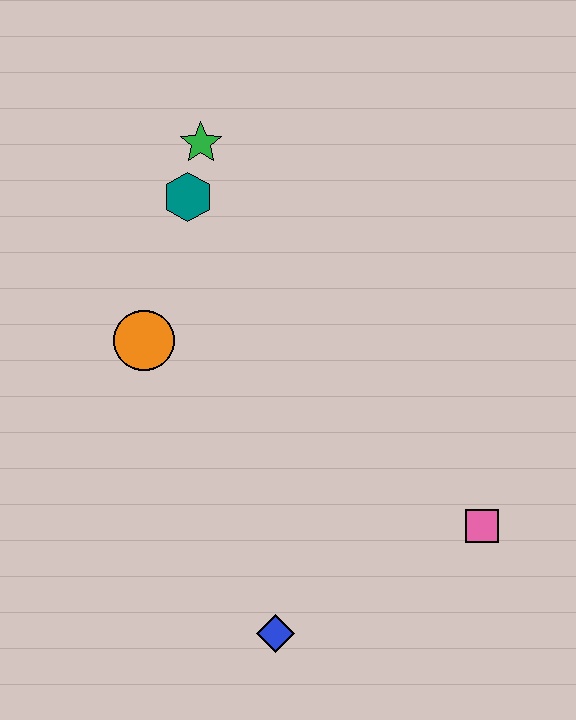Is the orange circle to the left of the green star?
Yes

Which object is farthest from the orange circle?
The pink square is farthest from the orange circle.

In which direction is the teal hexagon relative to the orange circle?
The teal hexagon is above the orange circle.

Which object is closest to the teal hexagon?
The green star is closest to the teal hexagon.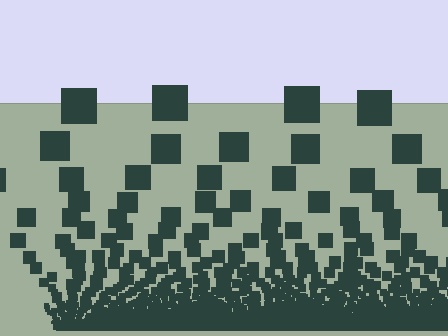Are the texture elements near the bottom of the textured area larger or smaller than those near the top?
Smaller. The gradient is inverted — elements near the bottom are smaller and denser.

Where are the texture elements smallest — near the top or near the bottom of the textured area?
Near the bottom.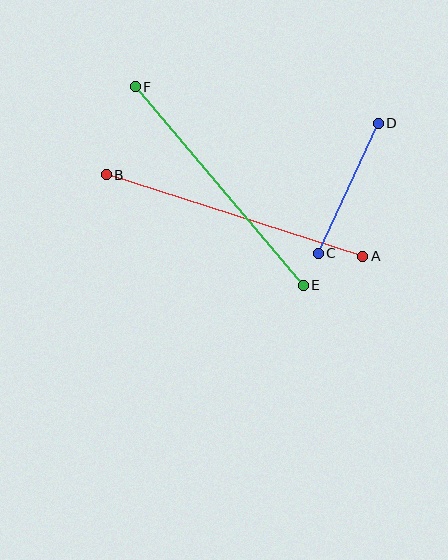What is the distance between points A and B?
The distance is approximately 269 pixels.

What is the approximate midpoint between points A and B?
The midpoint is at approximately (235, 215) pixels.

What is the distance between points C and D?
The distance is approximately 143 pixels.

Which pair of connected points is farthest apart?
Points A and B are farthest apart.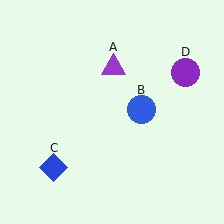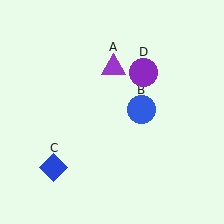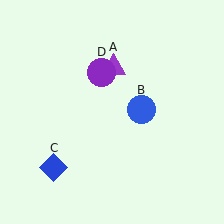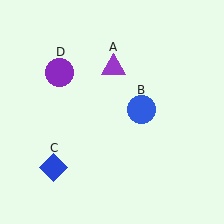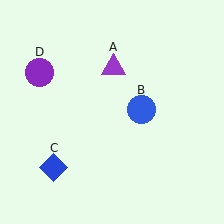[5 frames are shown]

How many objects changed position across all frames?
1 object changed position: purple circle (object D).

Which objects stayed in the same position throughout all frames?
Purple triangle (object A) and blue circle (object B) and blue diamond (object C) remained stationary.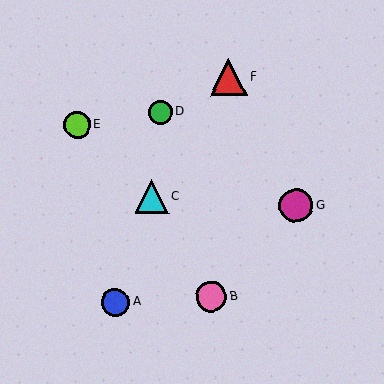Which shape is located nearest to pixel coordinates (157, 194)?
The cyan triangle (labeled C) at (151, 197) is nearest to that location.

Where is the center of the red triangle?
The center of the red triangle is at (229, 77).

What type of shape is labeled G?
Shape G is a magenta circle.